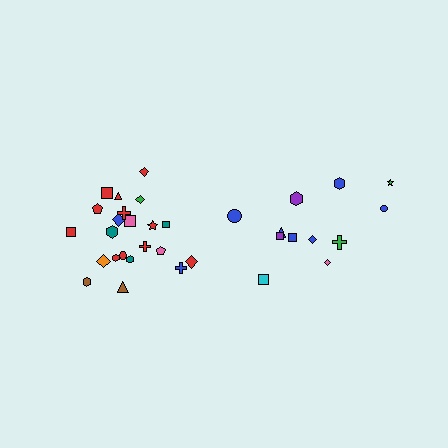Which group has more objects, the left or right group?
The left group.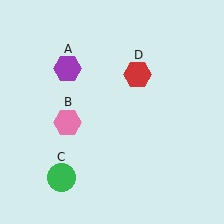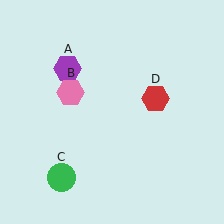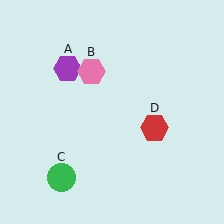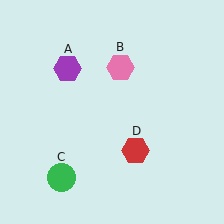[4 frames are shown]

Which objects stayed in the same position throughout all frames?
Purple hexagon (object A) and green circle (object C) remained stationary.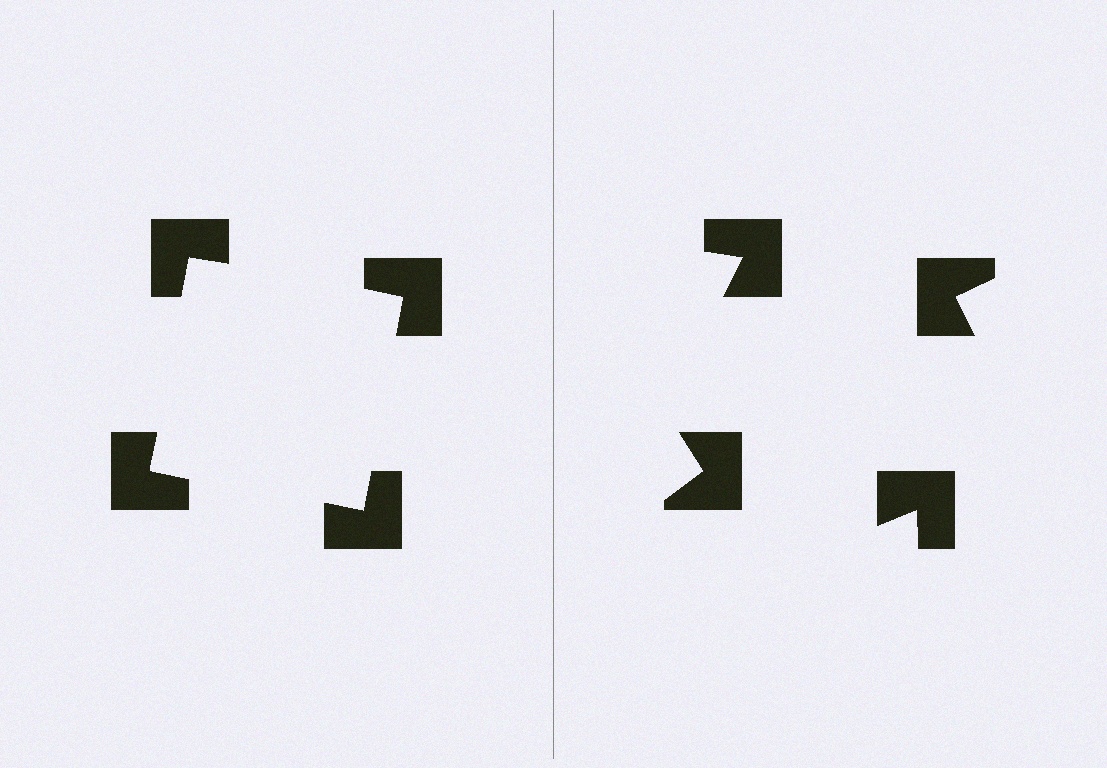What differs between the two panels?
The notched squares are positioned identically on both sides; only the wedge orientations differ. On the left they align to a square; on the right they are misaligned.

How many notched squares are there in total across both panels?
8 — 4 on each side.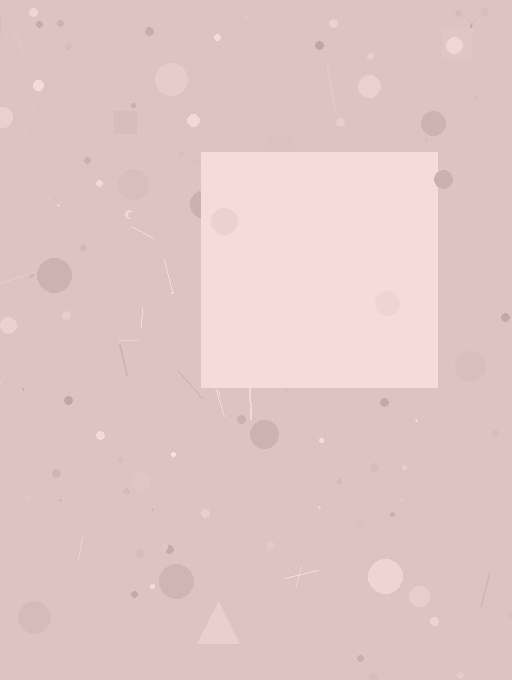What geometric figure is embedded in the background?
A square is embedded in the background.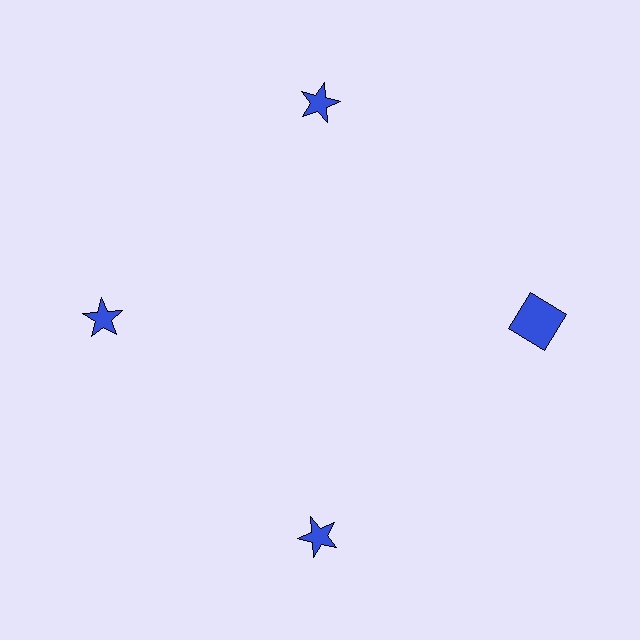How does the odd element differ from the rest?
It has a different shape: square instead of star.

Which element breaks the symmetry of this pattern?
The blue square at roughly the 3 o'clock position breaks the symmetry. All other shapes are blue stars.